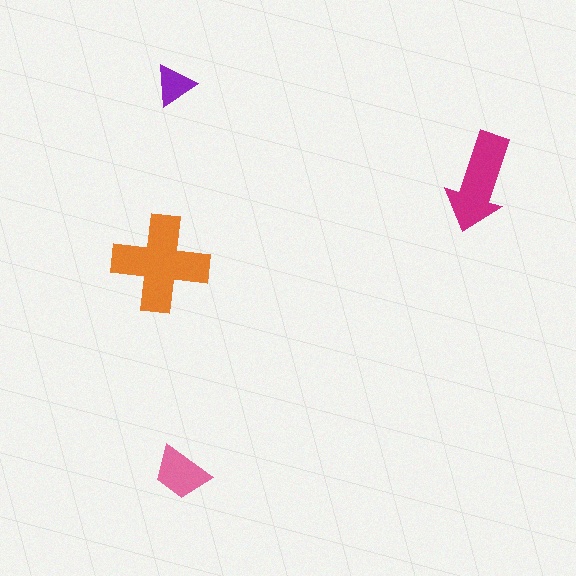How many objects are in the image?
There are 4 objects in the image.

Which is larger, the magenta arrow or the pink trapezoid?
The magenta arrow.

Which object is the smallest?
The purple triangle.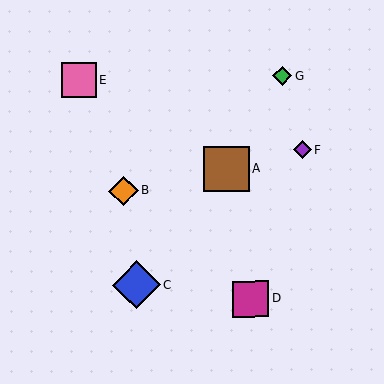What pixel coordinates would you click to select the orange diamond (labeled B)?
Click at (124, 191) to select the orange diamond B.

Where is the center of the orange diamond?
The center of the orange diamond is at (124, 191).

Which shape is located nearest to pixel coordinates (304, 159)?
The purple diamond (labeled F) at (302, 150) is nearest to that location.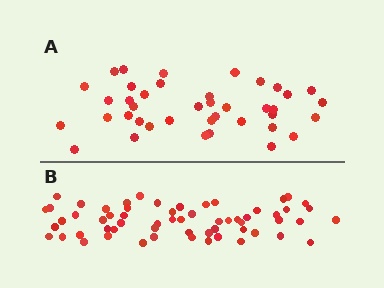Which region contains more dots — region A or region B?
Region B (the bottom region) has more dots.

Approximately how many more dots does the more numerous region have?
Region B has approximately 20 more dots than region A.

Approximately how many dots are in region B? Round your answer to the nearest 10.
About 60 dots.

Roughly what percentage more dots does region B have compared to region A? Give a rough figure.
About 50% more.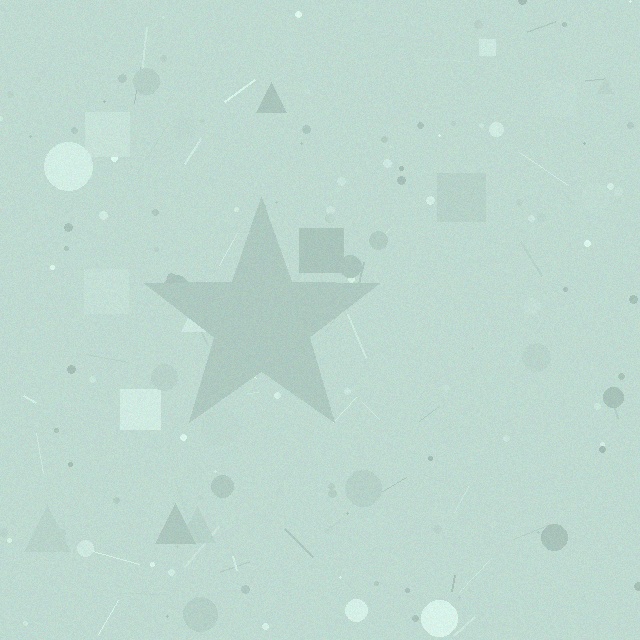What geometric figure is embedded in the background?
A star is embedded in the background.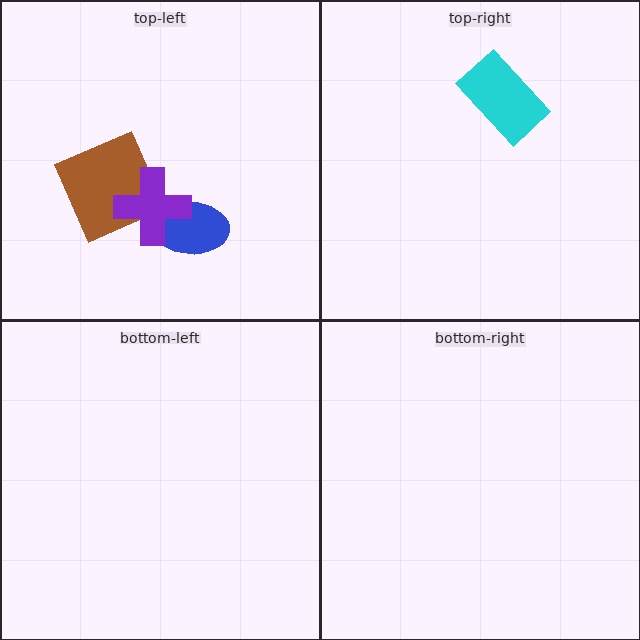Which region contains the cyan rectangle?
The top-right region.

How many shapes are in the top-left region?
3.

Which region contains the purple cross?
The top-left region.